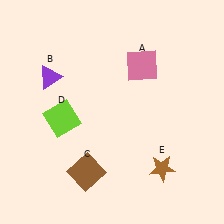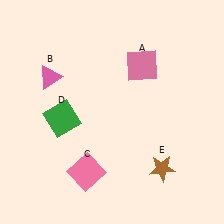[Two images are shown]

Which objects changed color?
B changed from purple to pink. C changed from brown to pink. D changed from lime to green.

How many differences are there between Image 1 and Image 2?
There are 3 differences between the two images.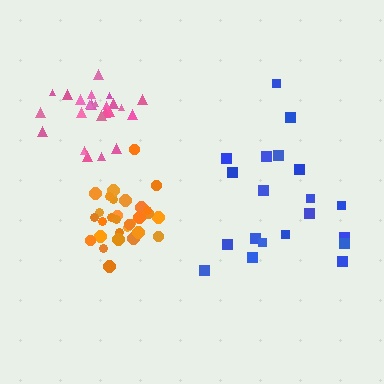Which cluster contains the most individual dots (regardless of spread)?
Orange (31).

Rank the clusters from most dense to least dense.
orange, pink, blue.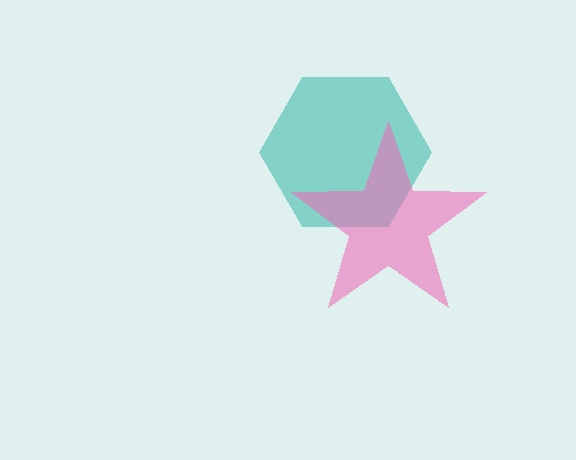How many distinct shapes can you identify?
There are 2 distinct shapes: a teal hexagon, a pink star.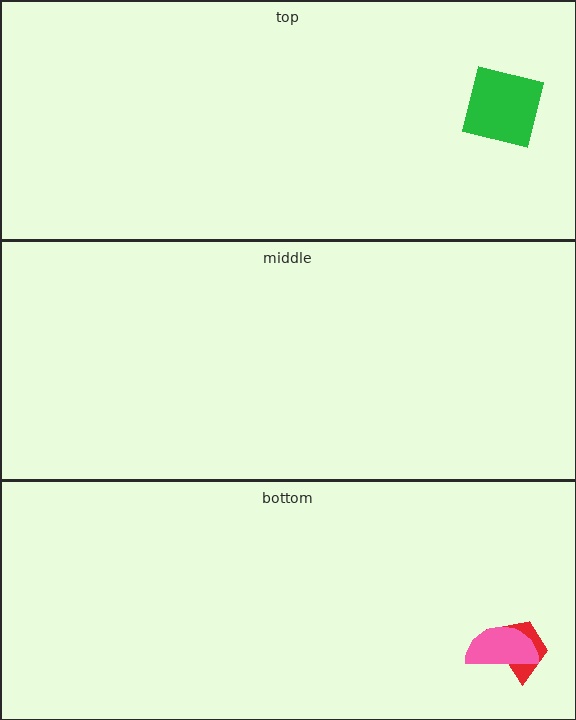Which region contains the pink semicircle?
The bottom region.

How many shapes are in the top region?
1.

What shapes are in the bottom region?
The red trapezoid, the pink semicircle.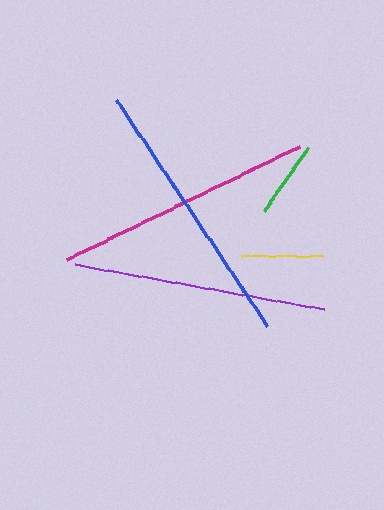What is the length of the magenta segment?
The magenta segment is approximately 259 pixels long.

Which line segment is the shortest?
The green line is the shortest at approximately 78 pixels.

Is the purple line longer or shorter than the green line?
The purple line is longer than the green line.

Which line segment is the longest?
The blue line is the longest at approximately 271 pixels.